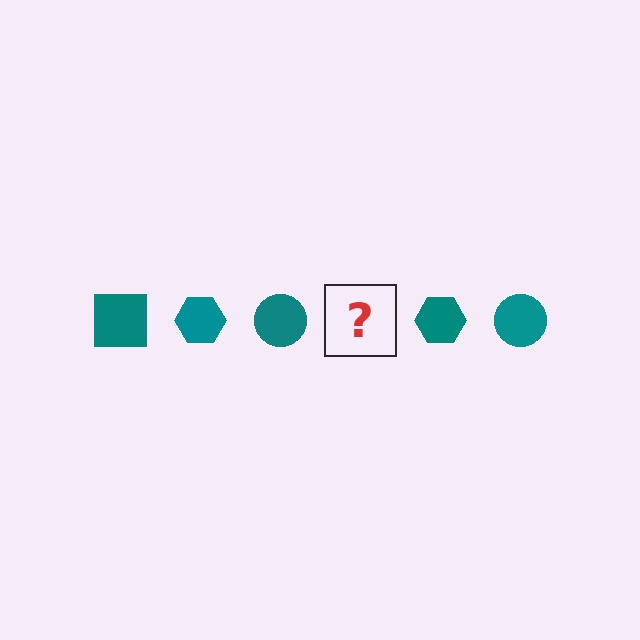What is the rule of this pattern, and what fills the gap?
The rule is that the pattern cycles through square, hexagon, circle shapes in teal. The gap should be filled with a teal square.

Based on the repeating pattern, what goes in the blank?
The blank should be a teal square.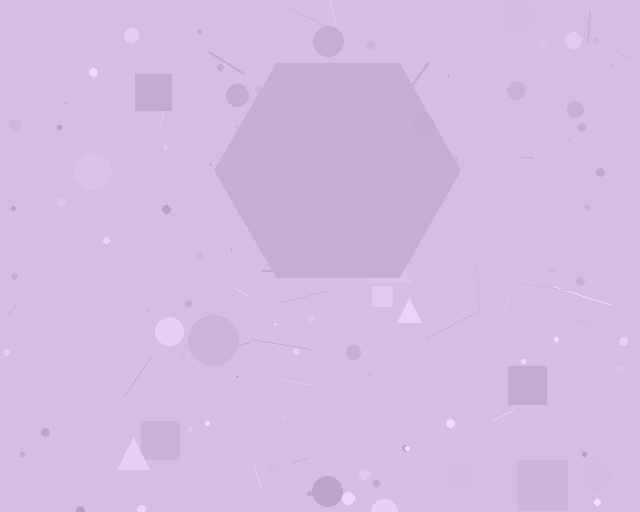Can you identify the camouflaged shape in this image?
The camouflaged shape is a hexagon.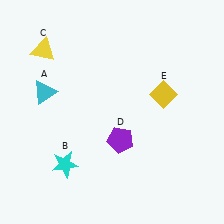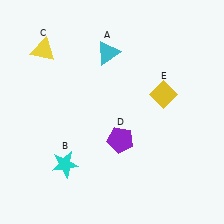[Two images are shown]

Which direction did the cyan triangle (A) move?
The cyan triangle (A) moved right.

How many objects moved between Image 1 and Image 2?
1 object moved between the two images.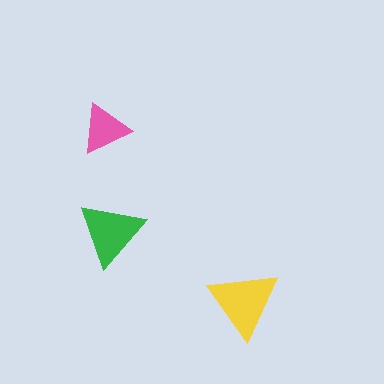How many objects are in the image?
There are 3 objects in the image.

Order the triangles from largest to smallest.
the yellow one, the green one, the pink one.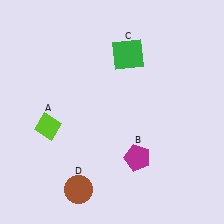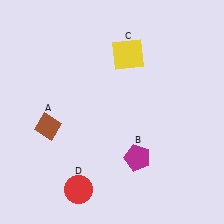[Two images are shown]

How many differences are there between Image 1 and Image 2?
There are 3 differences between the two images.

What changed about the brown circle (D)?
In Image 1, D is brown. In Image 2, it changed to red.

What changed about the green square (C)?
In Image 1, C is green. In Image 2, it changed to yellow.